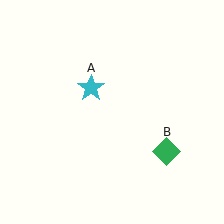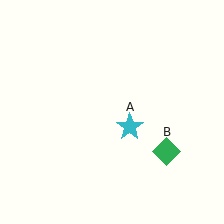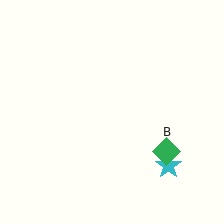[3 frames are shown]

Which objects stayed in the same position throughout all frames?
Green diamond (object B) remained stationary.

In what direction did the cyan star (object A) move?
The cyan star (object A) moved down and to the right.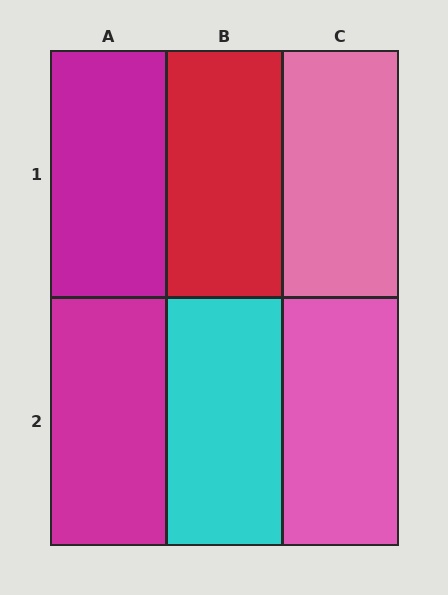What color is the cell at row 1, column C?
Pink.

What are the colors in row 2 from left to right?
Magenta, cyan, pink.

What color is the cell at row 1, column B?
Red.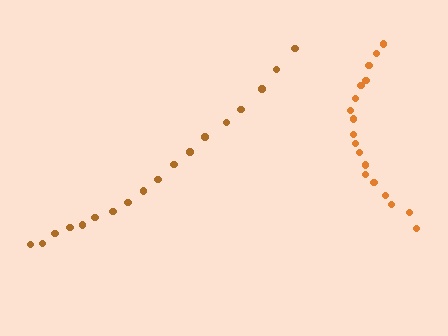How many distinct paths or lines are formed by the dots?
There are 2 distinct paths.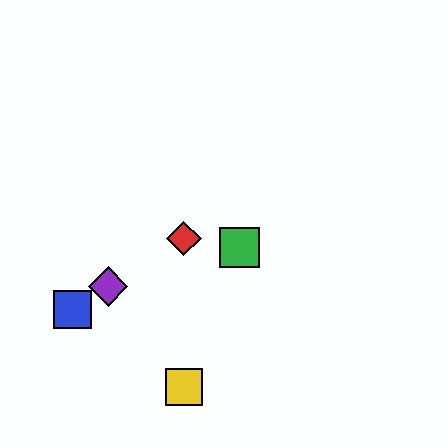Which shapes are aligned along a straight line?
The red diamond, the blue square, the purple diamond are aligned along a straight line.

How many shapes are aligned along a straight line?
3 shapes (the red diamond, the blue square, the purple diamond) are aligned along a straight line.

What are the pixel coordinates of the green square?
The green square is at (239, 247).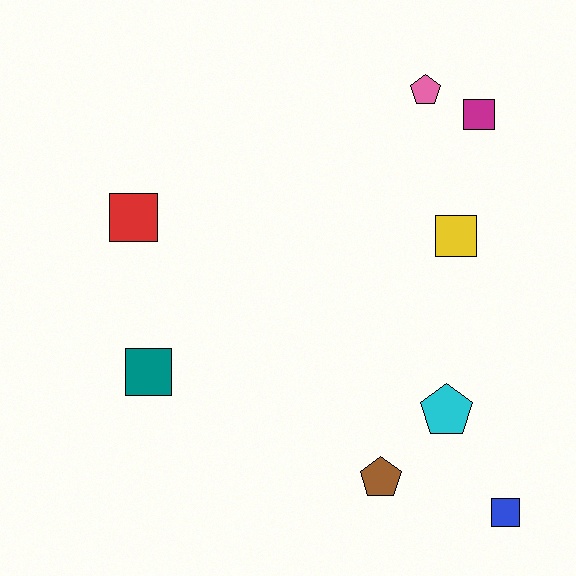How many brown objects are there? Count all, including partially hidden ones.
There is 1 brown object.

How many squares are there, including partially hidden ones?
There are 5 squares.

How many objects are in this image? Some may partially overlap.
There are 8 objects.